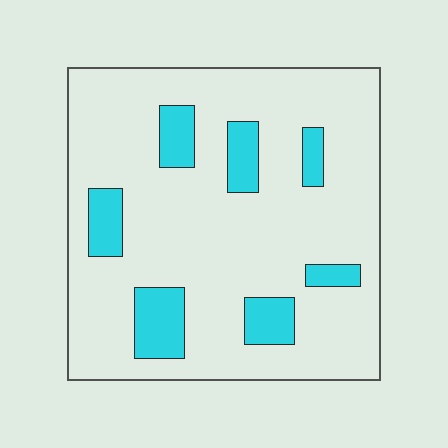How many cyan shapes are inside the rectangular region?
7.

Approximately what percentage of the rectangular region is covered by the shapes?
Approximately 15%.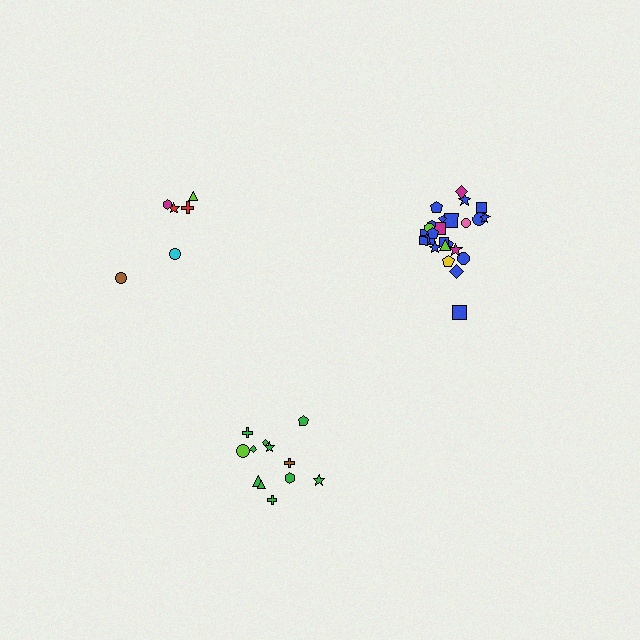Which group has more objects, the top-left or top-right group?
The top-right group.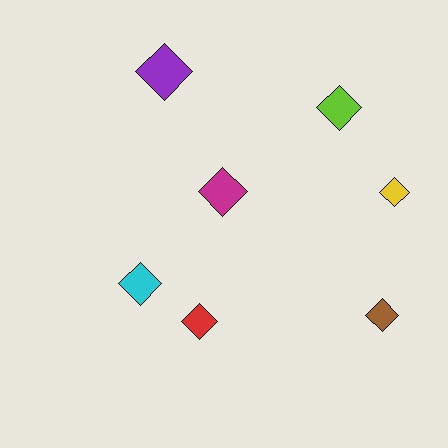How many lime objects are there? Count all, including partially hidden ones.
There is 1 lime object.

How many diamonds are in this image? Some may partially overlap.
There are 7 diamonds.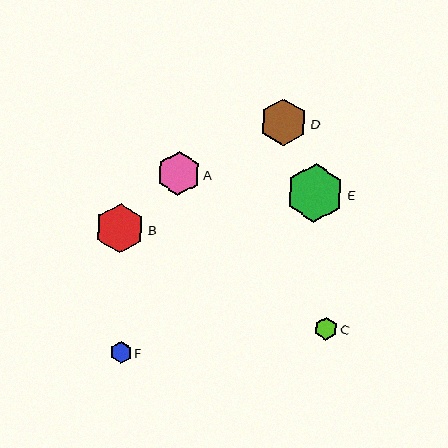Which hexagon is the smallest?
Hexagon F is the smallest with a size of approximately 22 pixels.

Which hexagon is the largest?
Hexagon E is the largest with a size of approximately 59 pixels.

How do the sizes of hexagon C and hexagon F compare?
Hexagon C and hexagon F are approximately the same size.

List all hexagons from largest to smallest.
From largest to smallest: E, B, D, A, C, F.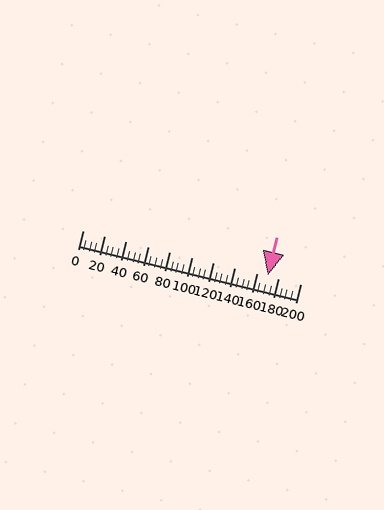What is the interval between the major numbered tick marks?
The major tick marks are spaced 20 units apart.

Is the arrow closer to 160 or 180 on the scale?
The arrow is closer to 180.